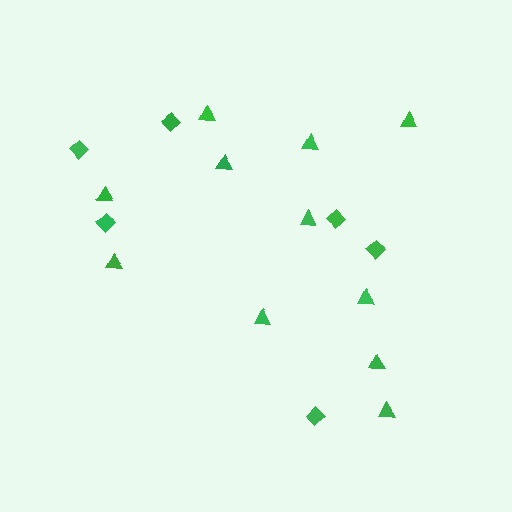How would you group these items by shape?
There are 2 groups: one group of diamonds (6) and one group of triangles (11).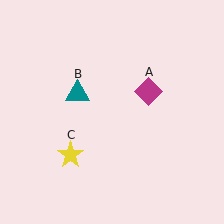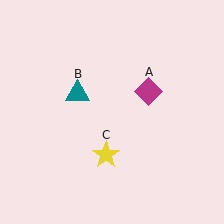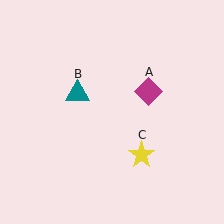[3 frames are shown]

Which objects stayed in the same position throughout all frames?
Magenta diamond (object A) and teal triangle (object B) remained stationary.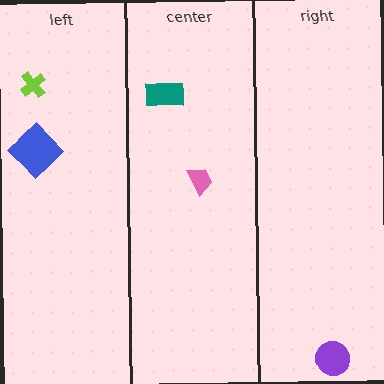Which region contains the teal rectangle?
The center region.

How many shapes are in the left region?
2.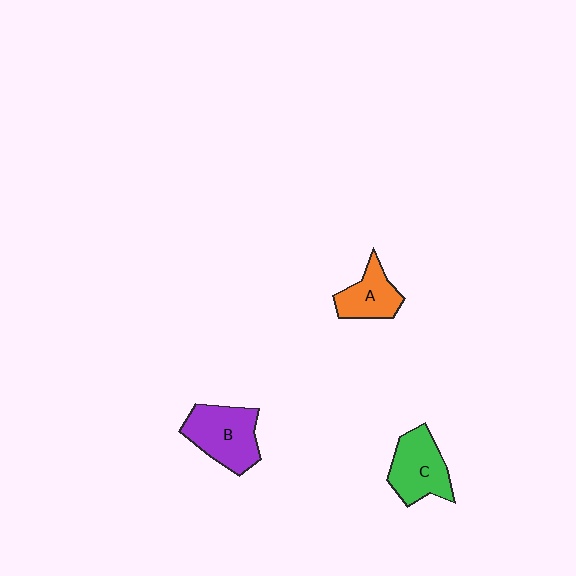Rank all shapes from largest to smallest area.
From largest to smallest: B (purple), C (green), A (orange).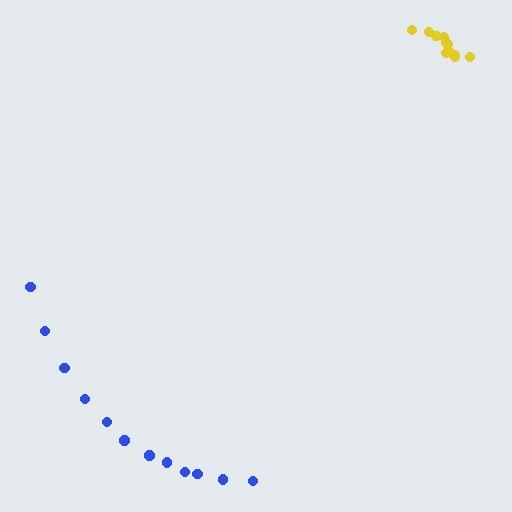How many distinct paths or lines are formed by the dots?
There are 2 distinct paths.